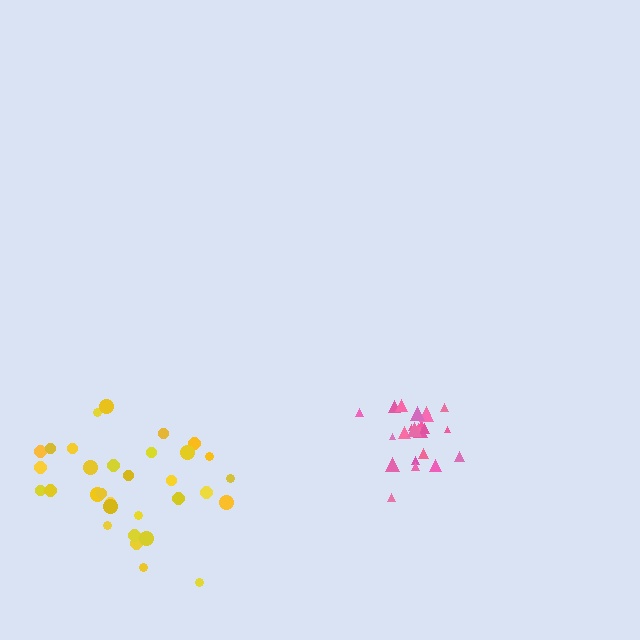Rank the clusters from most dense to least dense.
pink, yellow.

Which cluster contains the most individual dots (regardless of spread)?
Yellow (32).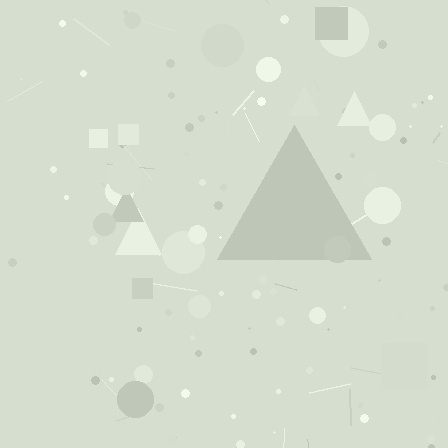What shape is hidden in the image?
A triangle is hidden in the image.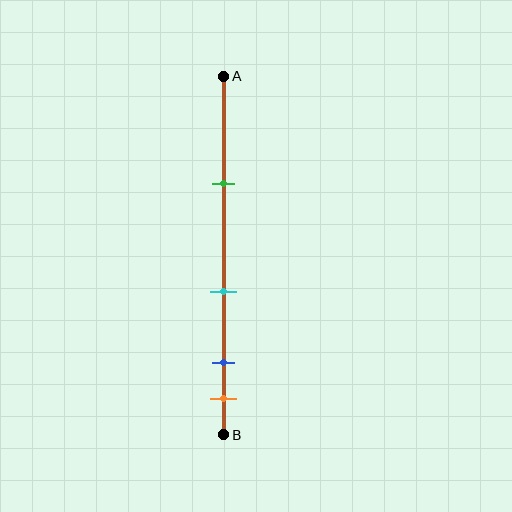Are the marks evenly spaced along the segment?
No, the marks are not evenly spaced.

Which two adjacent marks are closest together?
The blue and orange marks are the closest adjacent pair.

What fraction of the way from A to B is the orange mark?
The orange mark is approximately 90% (0.9) of the way from A to B.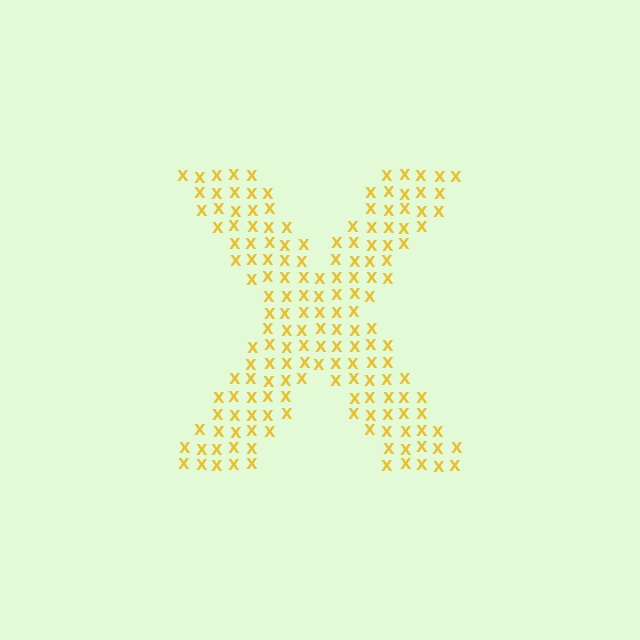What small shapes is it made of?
It is made of small letter X's.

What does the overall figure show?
The overall figure shows the letter X.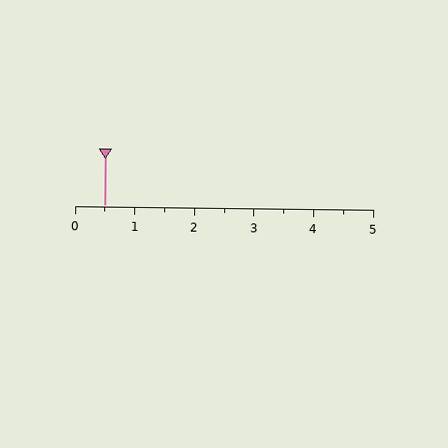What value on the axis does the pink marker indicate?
The marker indicates approximately 0.5.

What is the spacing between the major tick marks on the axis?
The major ticks are spaced 1 apart.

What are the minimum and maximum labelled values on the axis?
The axis runs from 0 to 5.